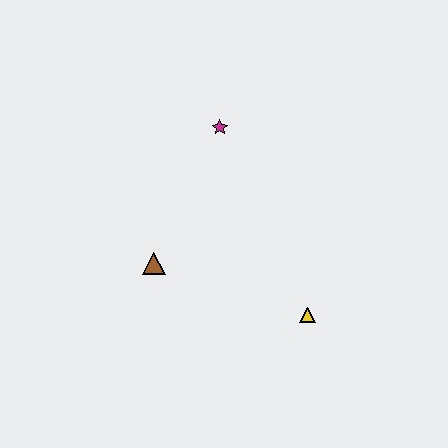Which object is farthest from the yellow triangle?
The magenta star is farthest from the yellow triangle.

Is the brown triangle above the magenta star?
No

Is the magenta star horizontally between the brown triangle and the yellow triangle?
Yes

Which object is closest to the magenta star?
The brown triangle is closest to the magenta star.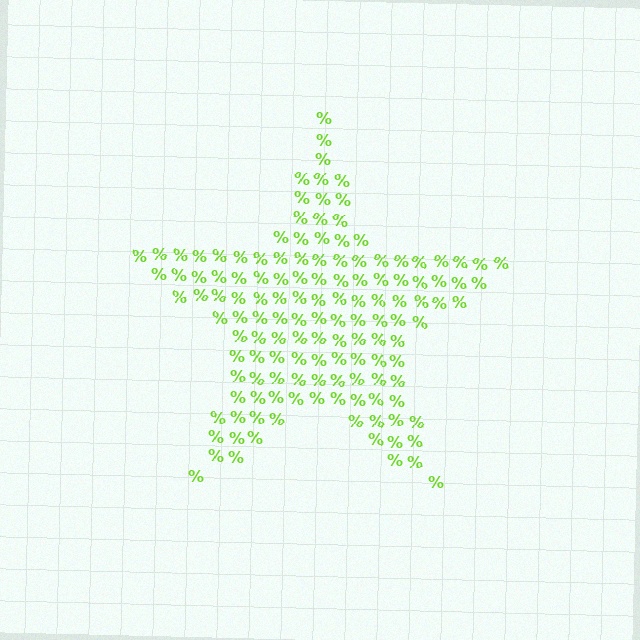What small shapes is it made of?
It is made of small percent signs.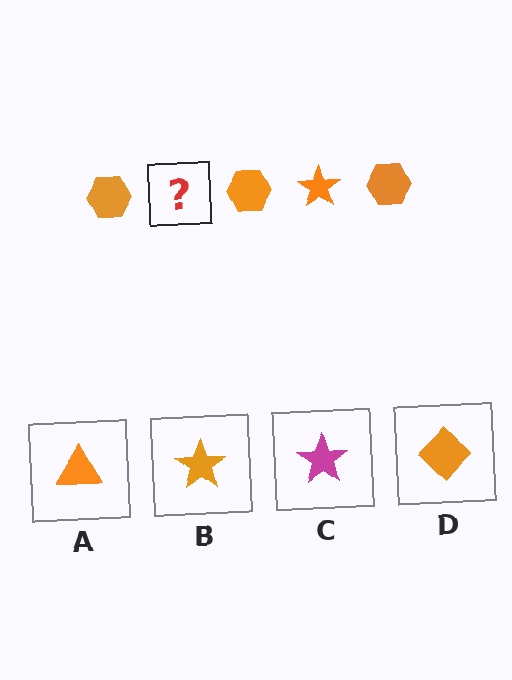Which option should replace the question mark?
Option B.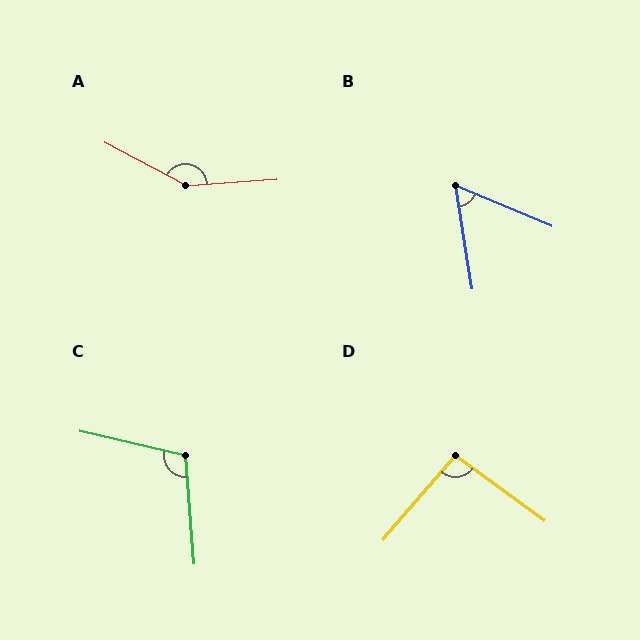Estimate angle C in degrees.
Approximately 107 degrees.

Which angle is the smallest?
B, at approximately 58 degrees.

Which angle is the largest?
A, at approximately 148 degrees.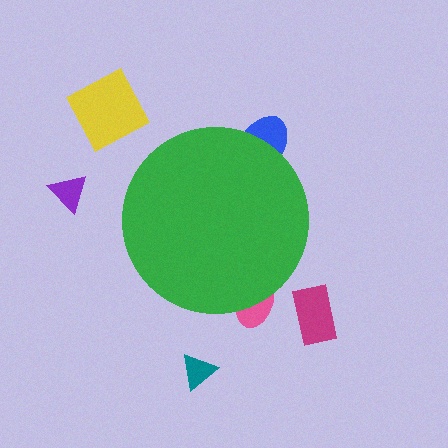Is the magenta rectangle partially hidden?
No, the magenta rectangle is fully visible.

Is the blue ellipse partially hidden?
Yes, the blue ellipse is partially hidden behind the green circle.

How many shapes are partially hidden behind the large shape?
2 shapes are partially hidden.